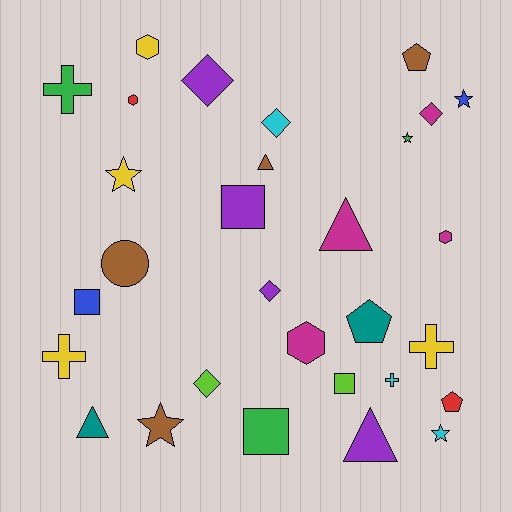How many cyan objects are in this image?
There are 3 cyan objects.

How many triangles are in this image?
There are 4 triangles.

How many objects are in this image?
There are 30 objects.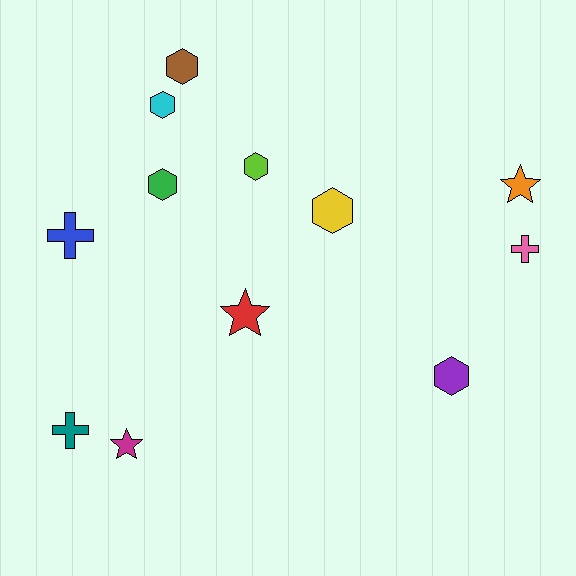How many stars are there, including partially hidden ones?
There are 3 stars.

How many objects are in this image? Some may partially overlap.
There are 12 objects.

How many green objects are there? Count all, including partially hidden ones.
There is 1 green object.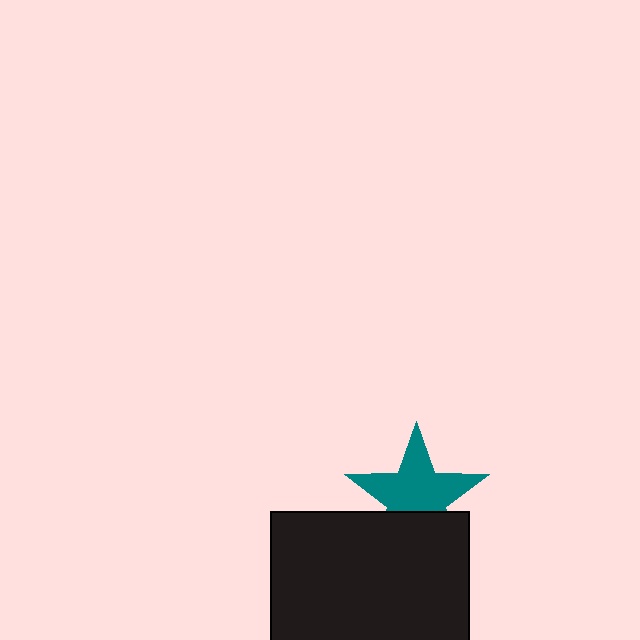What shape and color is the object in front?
The object in front is a black rectangle.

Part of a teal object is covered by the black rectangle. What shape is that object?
It is a star.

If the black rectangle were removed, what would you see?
You would see the complete teal star.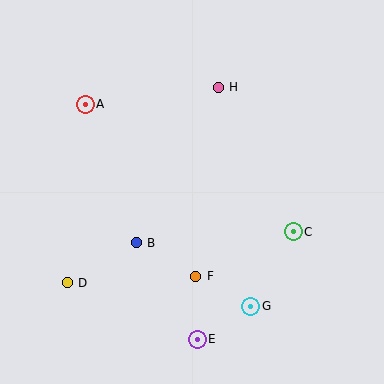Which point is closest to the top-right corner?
Point H is closest to the top-right corner.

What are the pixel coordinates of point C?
Point C is at (293, 232).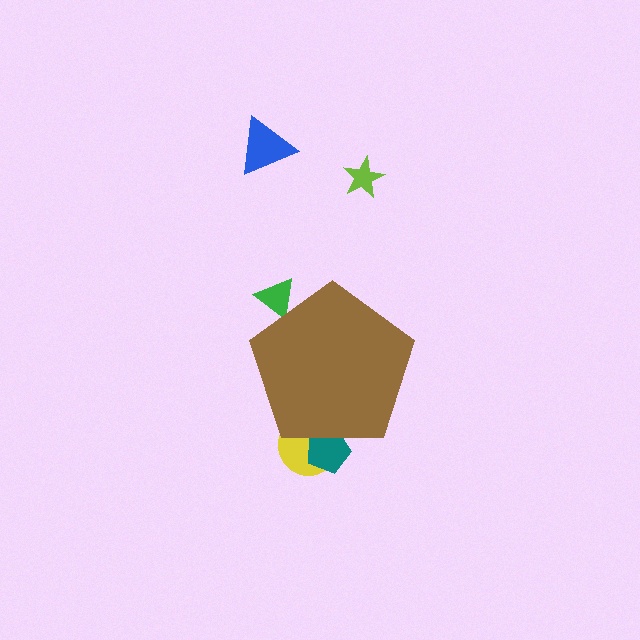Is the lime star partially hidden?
No, the lime star is fully visible.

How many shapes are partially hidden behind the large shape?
3 shapes are partially hidden.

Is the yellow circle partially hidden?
Yes, the yellow circle is partially hidden behind the brown pentagon.